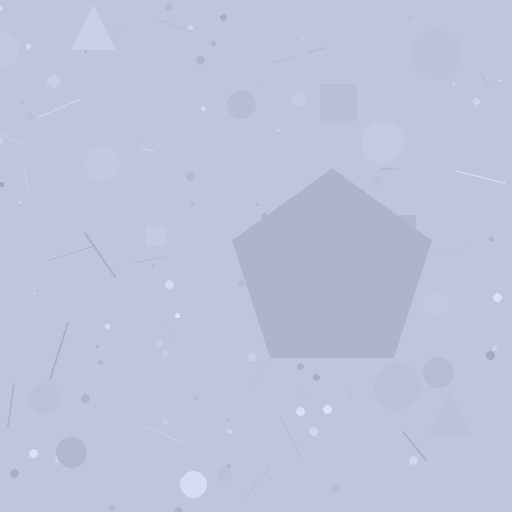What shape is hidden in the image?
A pentagon is hidden in the image.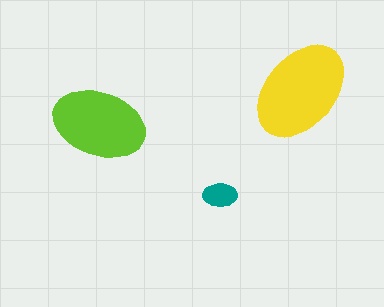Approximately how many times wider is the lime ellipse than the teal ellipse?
About 2.5 times wider.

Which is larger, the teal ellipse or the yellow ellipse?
The yellow one.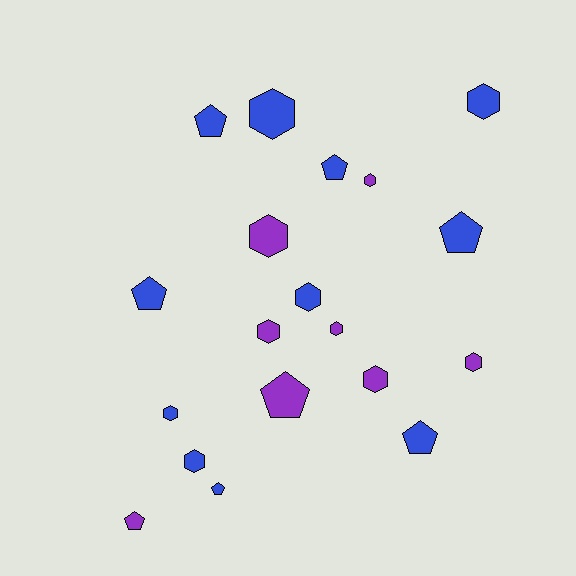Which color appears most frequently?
Blue, with 11 objects.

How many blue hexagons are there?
There are 5 blue hexagons.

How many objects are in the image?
There are 19 objects.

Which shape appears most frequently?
Hexagon, with 11 objects.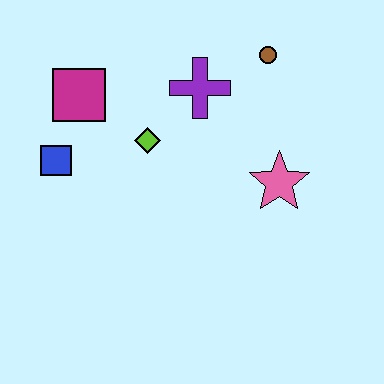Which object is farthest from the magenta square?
The pink star is farthest from the magenta square.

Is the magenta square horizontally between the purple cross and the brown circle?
No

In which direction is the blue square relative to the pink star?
The blue square is to the left of the pink star.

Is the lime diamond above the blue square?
Yes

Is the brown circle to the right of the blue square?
Yes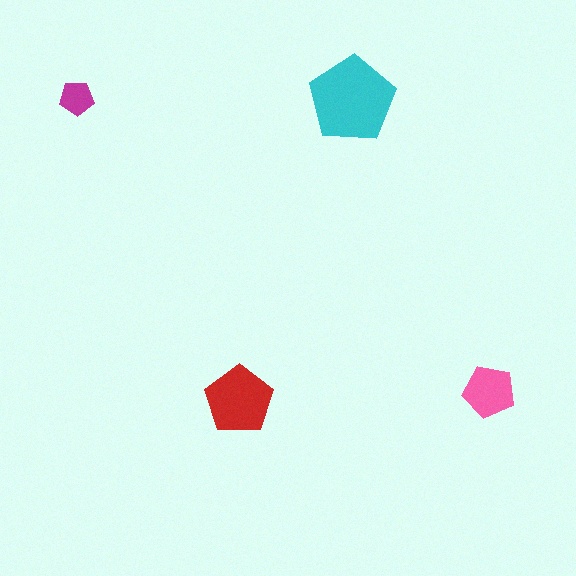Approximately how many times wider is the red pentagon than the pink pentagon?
About 1.5 times wider.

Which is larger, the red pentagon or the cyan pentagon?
The cyan one.